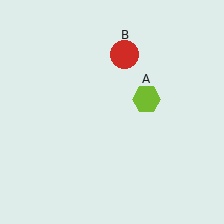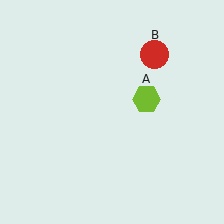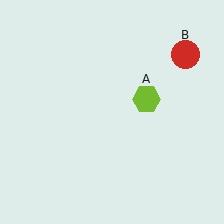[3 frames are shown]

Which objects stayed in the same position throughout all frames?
Lime hexagon (object A) remained stationary.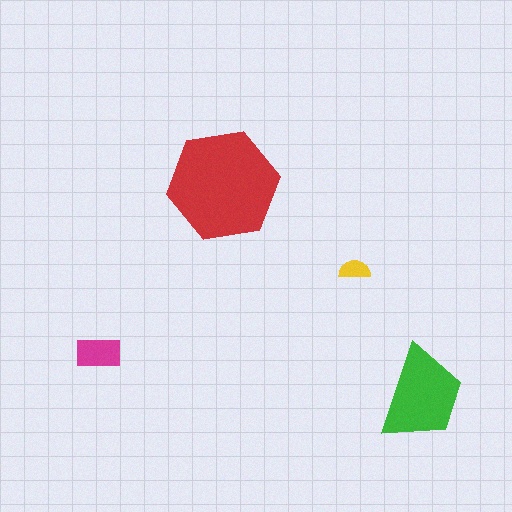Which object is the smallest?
The yellow semicircle.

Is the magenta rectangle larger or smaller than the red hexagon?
Smaller.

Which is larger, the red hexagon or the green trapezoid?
The red hexagon.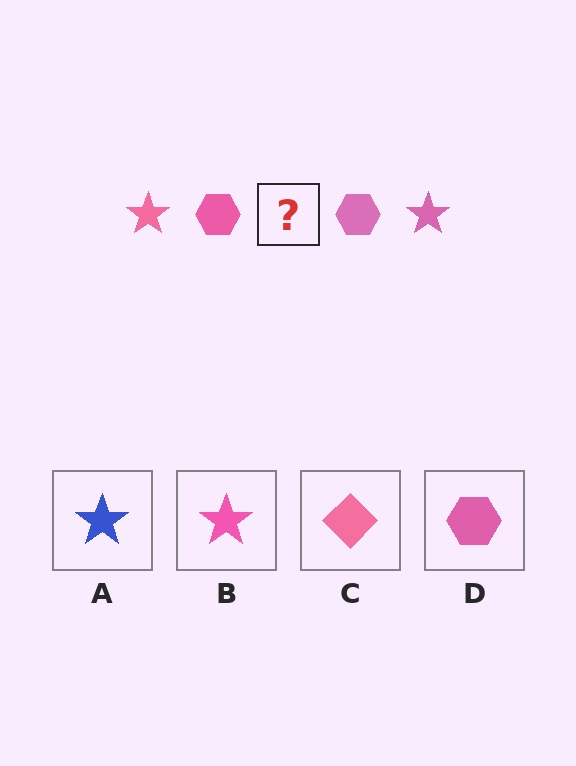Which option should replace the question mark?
Option B.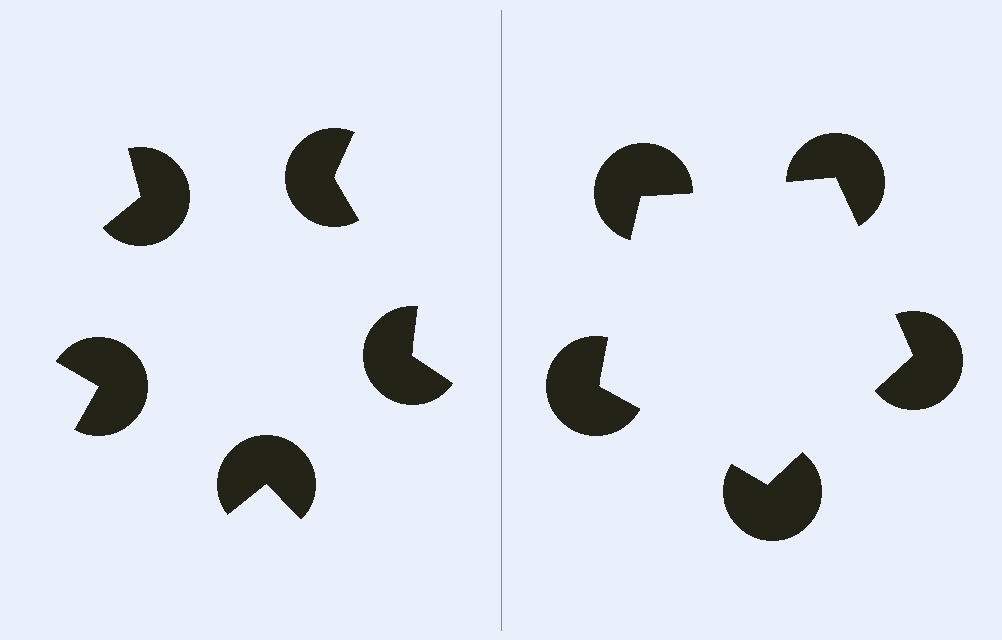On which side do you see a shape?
An illusory pentagon appears on the right side. On the left side the wedge cuts are rotated, so no coherent shape forms.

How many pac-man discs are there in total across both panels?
10 — 5 on each side.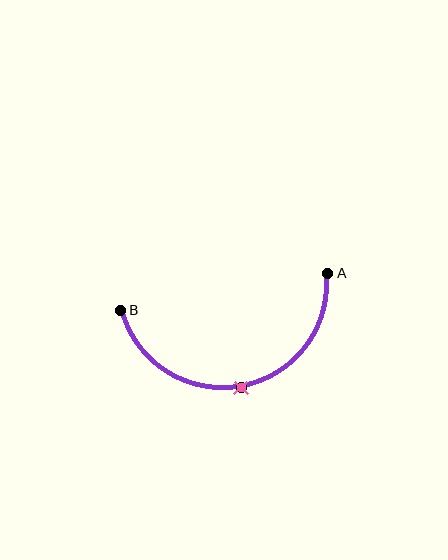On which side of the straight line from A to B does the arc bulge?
The arc bulges below the straight line connecting A and B.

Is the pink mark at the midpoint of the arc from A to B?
Yes. The pink mark lies on the arc at equal arc-length from both A and B — it is the arc midpoint.